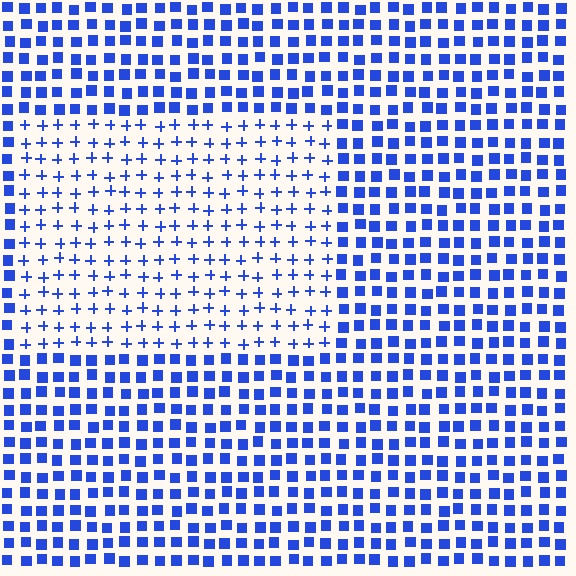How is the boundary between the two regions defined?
The boundary is defined by a change in element shape: plus signs inside vs. squares outside. All elements share the same color and spacing.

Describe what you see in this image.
The image is filled with small blue elements arranged in a uniform grid. A rectangle-shaped region contains plus signs, while the surrounding area contains squares. The boundary is defined purely by the change in element shape.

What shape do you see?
I see a rectangle.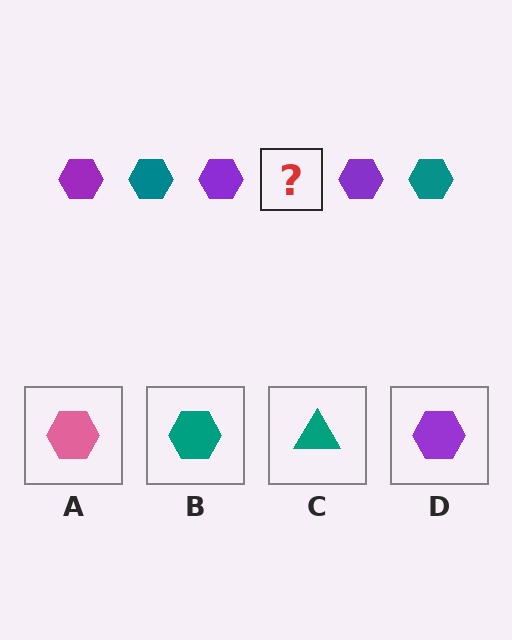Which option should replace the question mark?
Option B.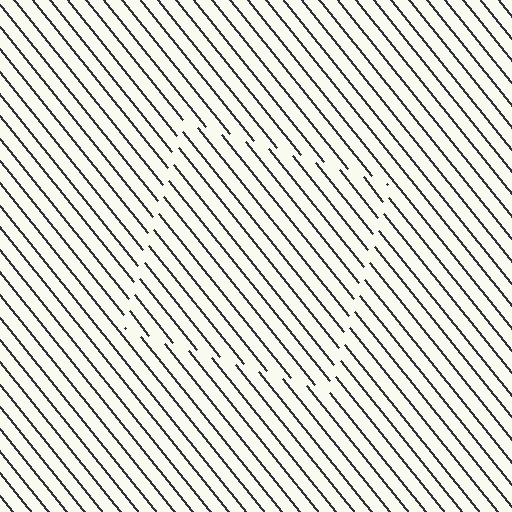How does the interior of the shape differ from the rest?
The interior of the shape contains the same grating, shifted by half a period — the contour is defined by the phase discontinuity where line-ends from the inner and outer gratings abut.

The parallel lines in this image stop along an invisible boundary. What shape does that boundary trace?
An illusory square. The interior of the shape contains the same grating, shifted by half a period — the contour is defined by the phase discontinuity where line-ends from the inner and outer gratings abut.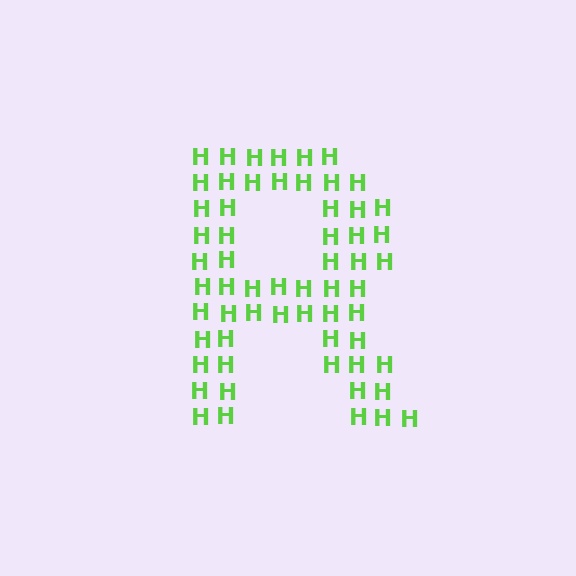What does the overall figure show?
The overall figure shows the letter R.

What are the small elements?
The small elements are letter H's.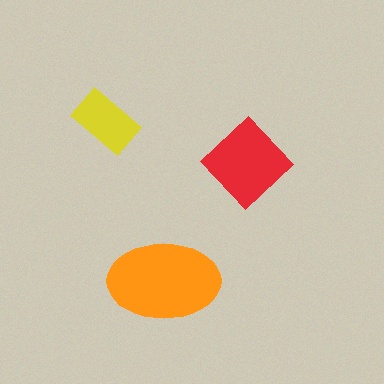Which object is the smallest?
The yellow rectangle.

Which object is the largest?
The orange ellipse.